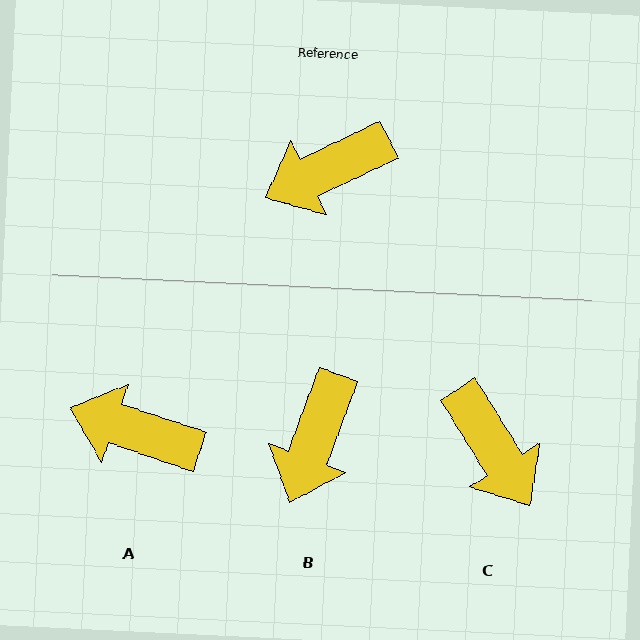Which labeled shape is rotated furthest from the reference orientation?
C, about 97 degrees away.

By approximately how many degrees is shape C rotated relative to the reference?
Approximately 97 degrees counter-clockwise.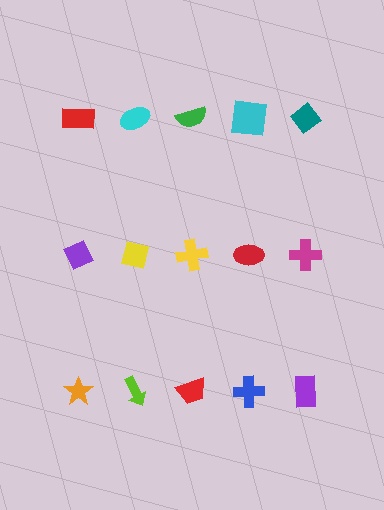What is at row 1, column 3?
A green semicircle.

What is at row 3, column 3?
A red trapezoid.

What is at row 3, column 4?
A blue cross.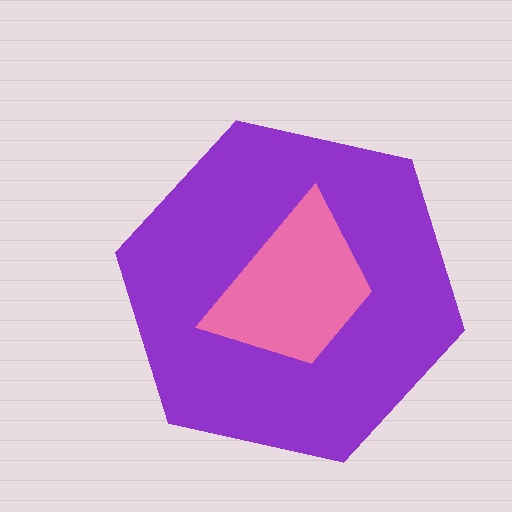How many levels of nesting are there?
2.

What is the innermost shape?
The pink trapezoid.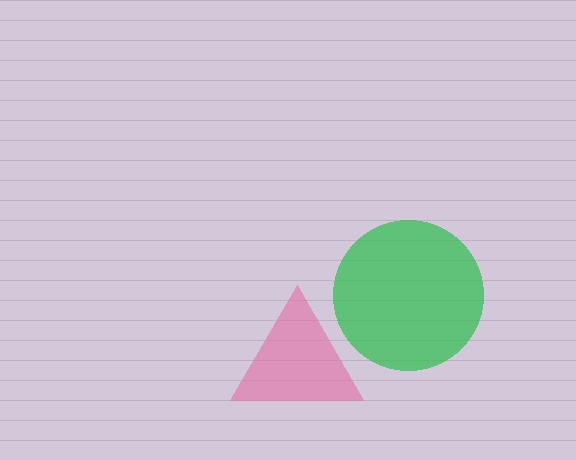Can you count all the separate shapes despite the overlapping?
Yes, there are 2 separate shapes.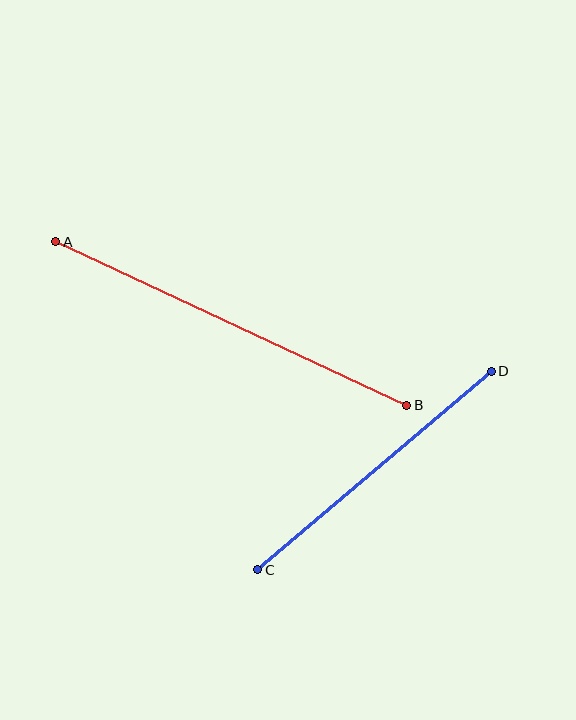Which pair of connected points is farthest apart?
Points A and B are farthest apart.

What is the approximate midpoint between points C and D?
The midpoint is at approximately (374, 471) pixels.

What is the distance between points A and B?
The distance is approximately 387 pixels.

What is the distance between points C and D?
The distance is approximately 306 pixels.